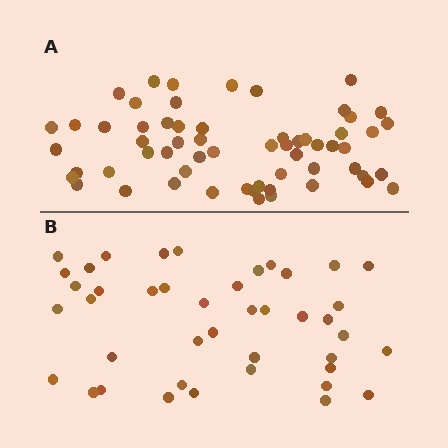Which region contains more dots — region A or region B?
Region A (the top region) has more dots.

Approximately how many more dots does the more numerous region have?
Region A has approximately 20 more dots than region B.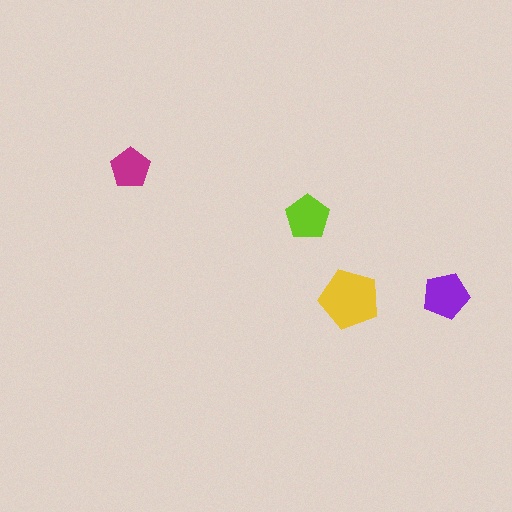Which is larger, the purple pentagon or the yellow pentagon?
The yellow one.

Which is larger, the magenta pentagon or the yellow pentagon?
The yellow one.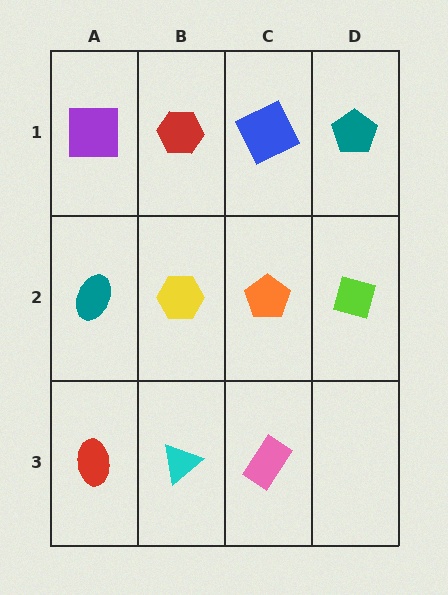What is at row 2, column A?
A teal ellipse.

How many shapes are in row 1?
4 shapes.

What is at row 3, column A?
A red ellipse.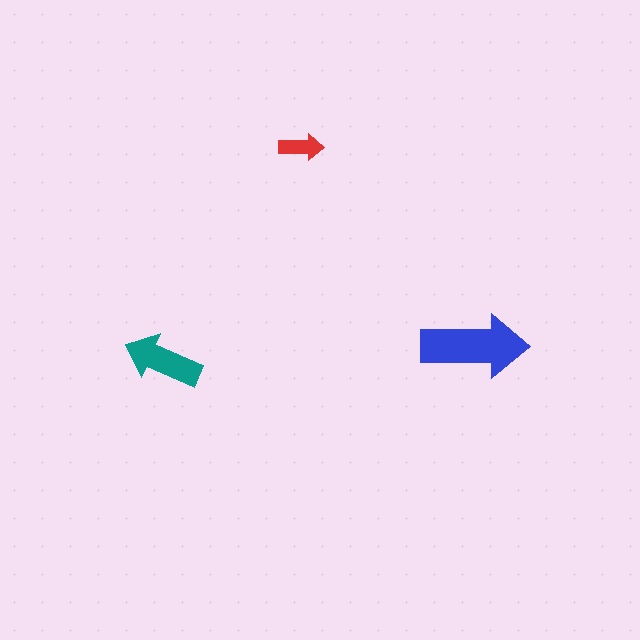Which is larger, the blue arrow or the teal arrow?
The blue one.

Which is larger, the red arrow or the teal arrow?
The teal one.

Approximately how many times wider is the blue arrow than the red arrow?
About 2.5 times wider.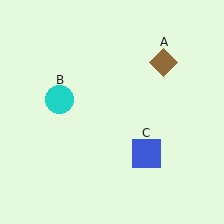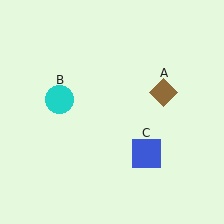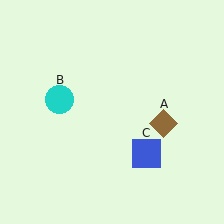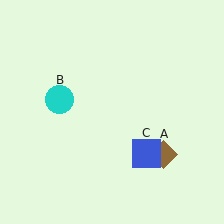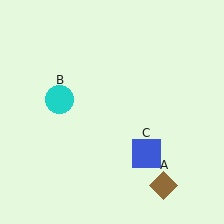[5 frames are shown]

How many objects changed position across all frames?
1 object changed position: brown diamond (object A).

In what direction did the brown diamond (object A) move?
The brown diamond (object A) moved down.